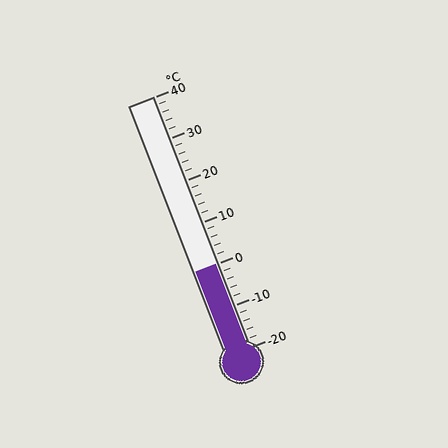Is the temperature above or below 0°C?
The temperature is at 0°C.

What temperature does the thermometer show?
The thermometer shows approximately 0°C.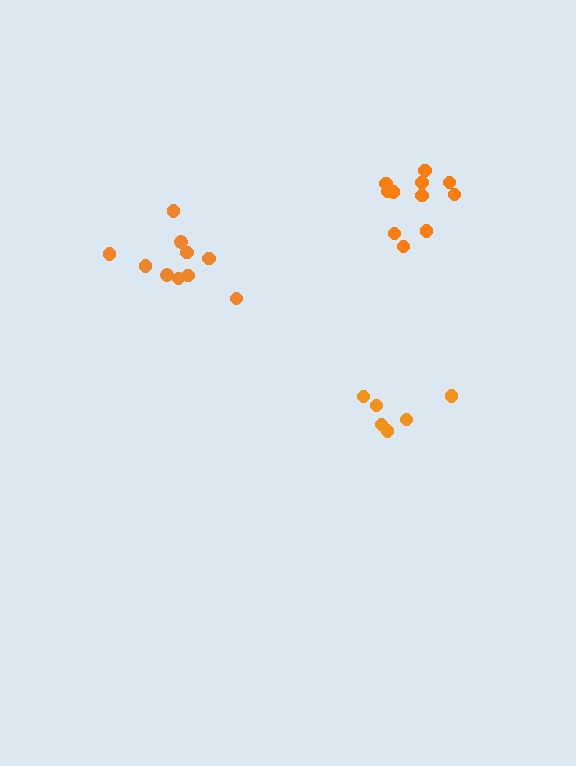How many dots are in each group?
Group 1: 6 dots, Group 2: 10 dots, Group 3: 11 dots (27 total).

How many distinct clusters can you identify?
There are 3 distinct clusters.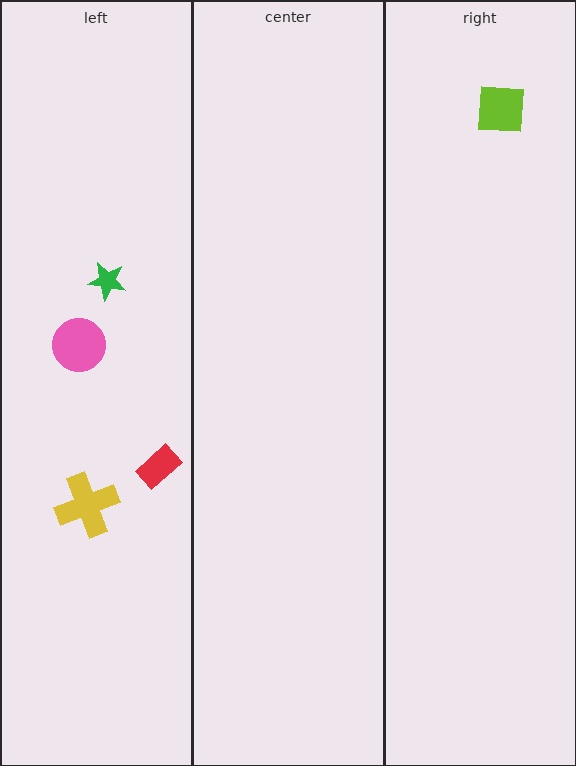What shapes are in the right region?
The lime square.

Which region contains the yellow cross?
The left region.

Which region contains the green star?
The left region.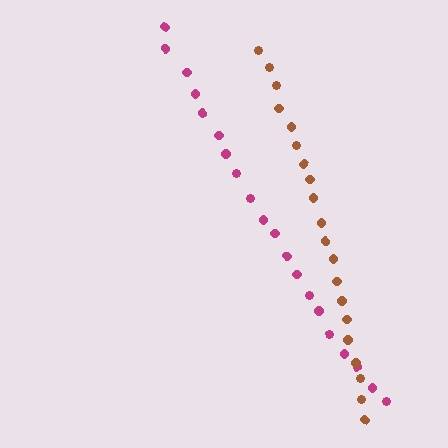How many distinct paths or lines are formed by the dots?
There are 2 distinct paths.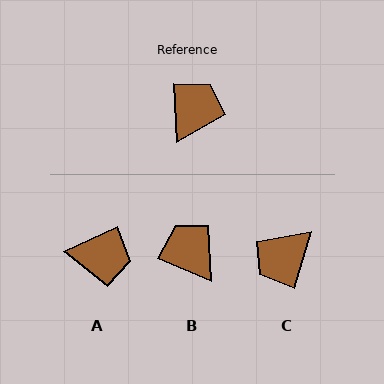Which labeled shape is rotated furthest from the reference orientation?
C, about 160 degrees away.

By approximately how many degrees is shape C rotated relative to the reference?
Approximately 160 degrees counter-clockwise.